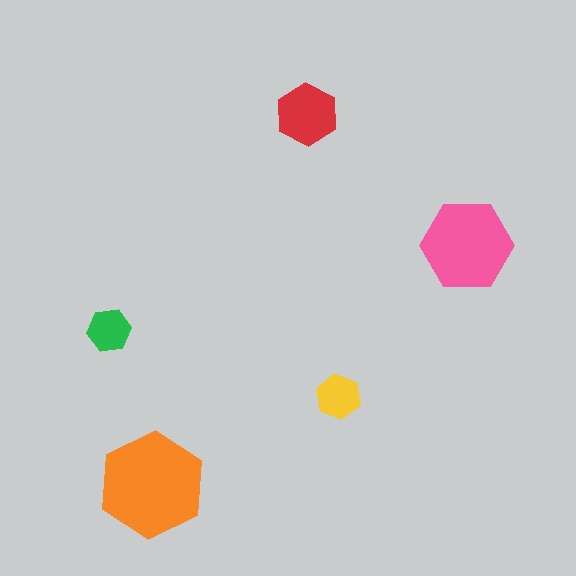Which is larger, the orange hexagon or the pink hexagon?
The orange one.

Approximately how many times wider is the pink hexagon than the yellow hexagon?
About 2 times wider.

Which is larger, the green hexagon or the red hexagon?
The red one.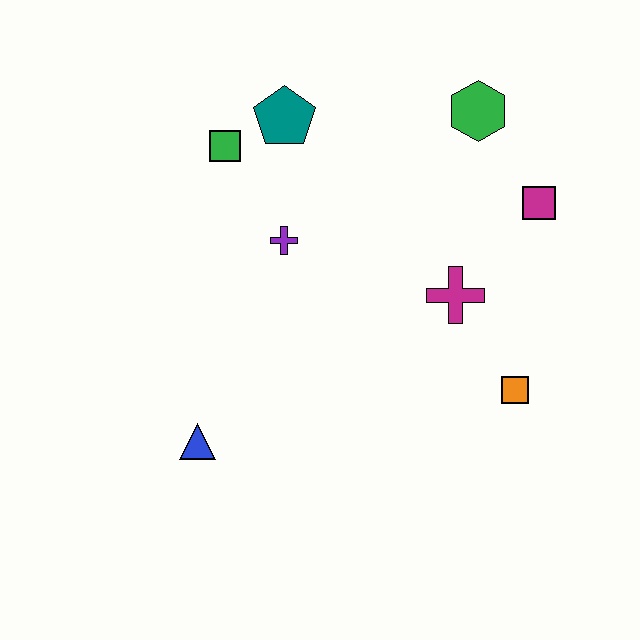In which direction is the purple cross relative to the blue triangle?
The purple cross is above the blue triangle.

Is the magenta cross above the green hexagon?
No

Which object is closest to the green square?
The teal pentagon is closest to the green square.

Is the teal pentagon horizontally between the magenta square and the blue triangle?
Yes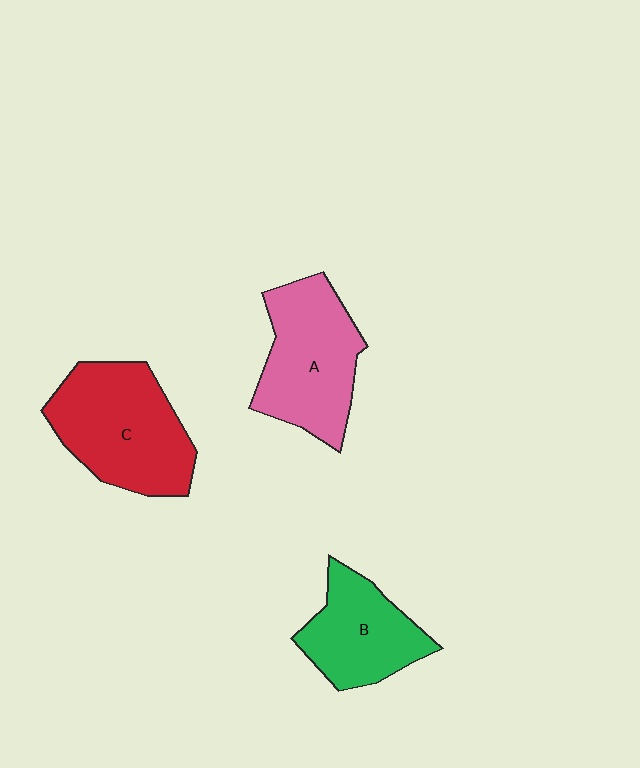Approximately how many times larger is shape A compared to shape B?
Approximately 1.3 times.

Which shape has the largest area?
Shape C (red).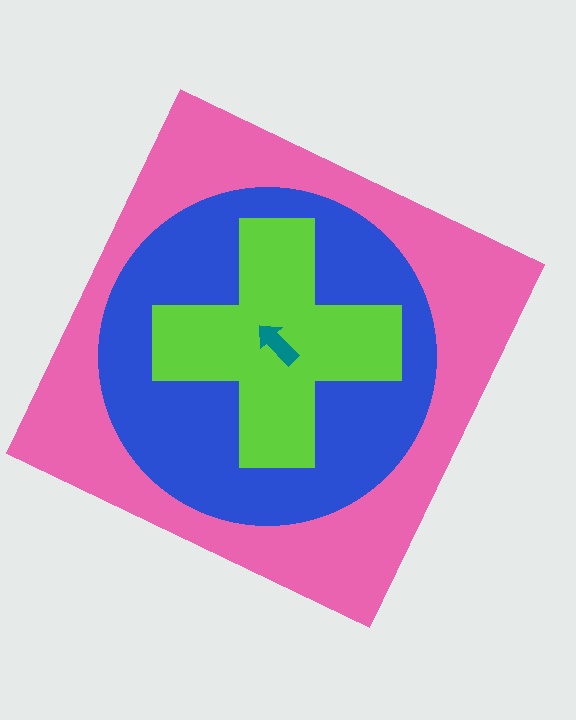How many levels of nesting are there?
4.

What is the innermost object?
The teal arrow.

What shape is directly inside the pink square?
The blue circle.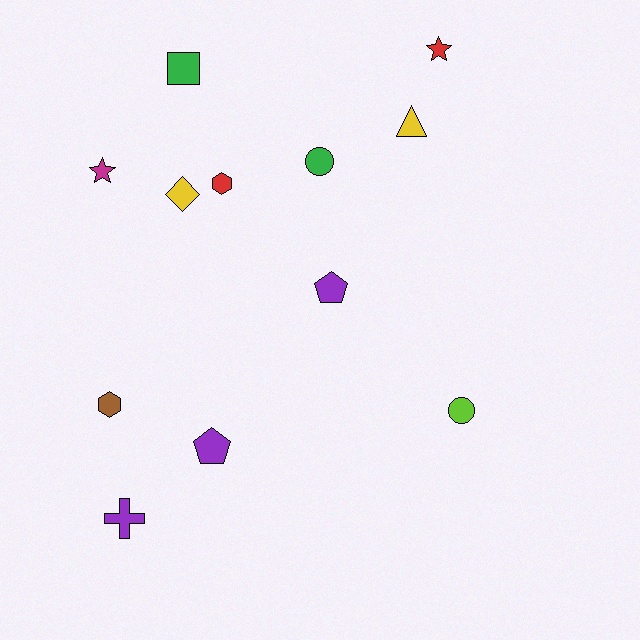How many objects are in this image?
There are 12 objects.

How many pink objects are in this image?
There are no pink objects.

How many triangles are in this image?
There is 1 triangle.